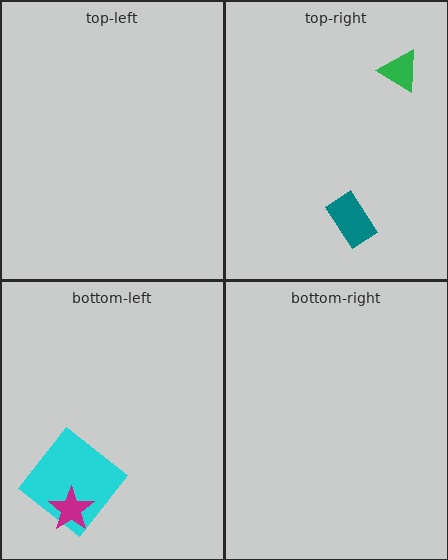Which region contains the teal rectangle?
The top-right region.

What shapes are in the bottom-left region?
The cyan diamond, the magenta star.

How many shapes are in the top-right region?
2.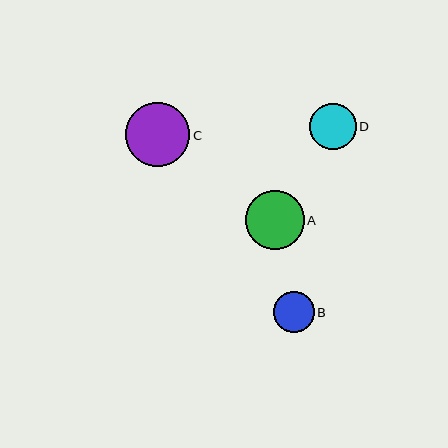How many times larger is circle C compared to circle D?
Circle C is approximately 1.4 times the size of circle D.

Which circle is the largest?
Circle C is the largest with a size of approximately 64 pixels.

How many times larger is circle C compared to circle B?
Circle C is approximately 1.6 times the size of circle B.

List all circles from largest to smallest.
From largest to smallest: C, A, D, B.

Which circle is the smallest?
Circle B is the smallest with a size of approximately 41 pixels.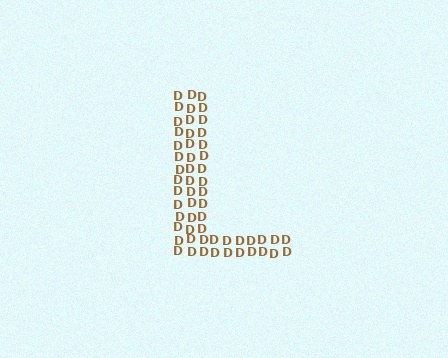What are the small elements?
The small elements are letter D's.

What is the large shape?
The large shape is the letter L.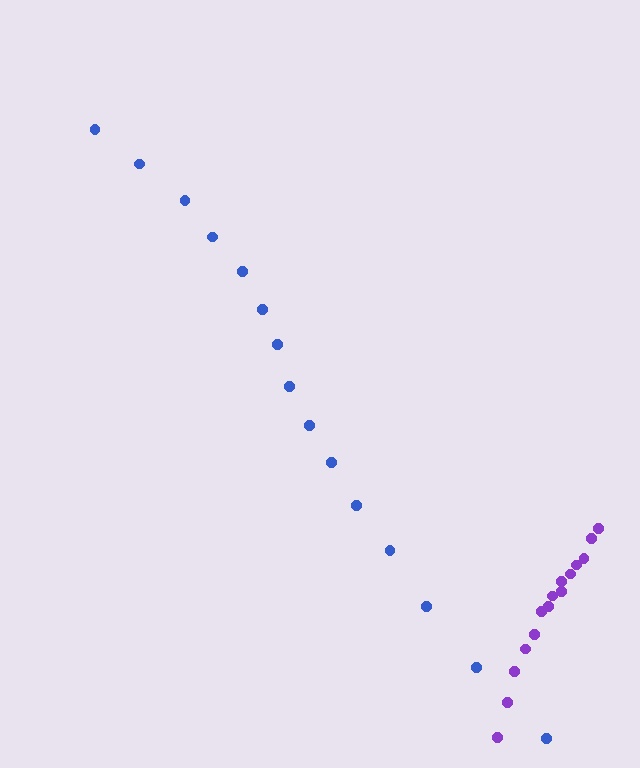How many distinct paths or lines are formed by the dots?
There are 2 distinct paths.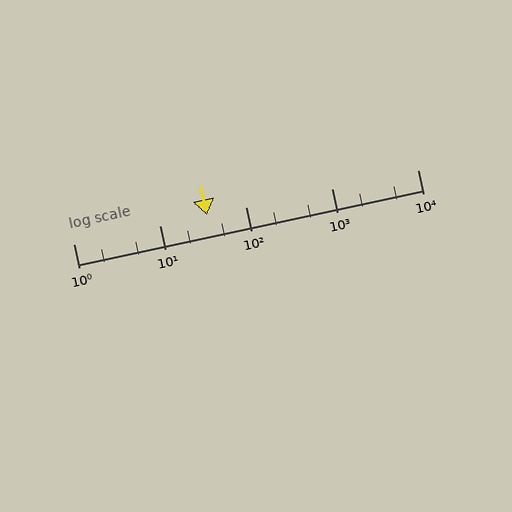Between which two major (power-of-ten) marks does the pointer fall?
The pointer is between 10 and 100.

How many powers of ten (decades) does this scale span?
The scale spans 4 decades, from 1 to 10000.